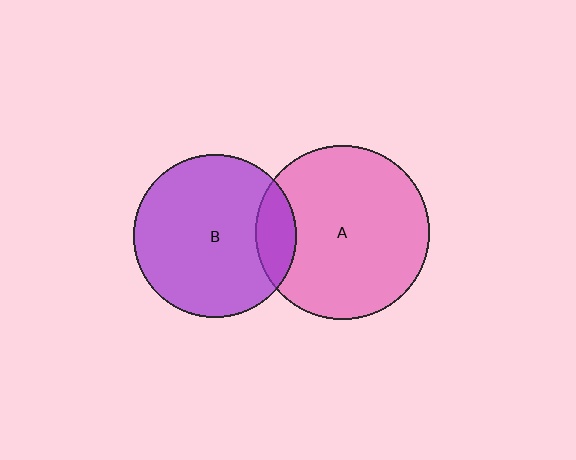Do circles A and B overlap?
Yes.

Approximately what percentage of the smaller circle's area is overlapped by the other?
Approximately 15%.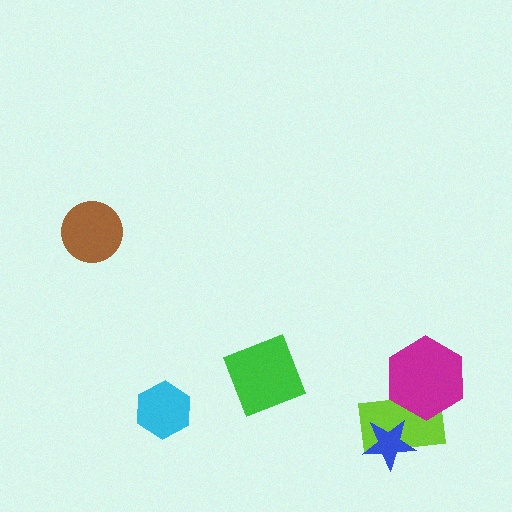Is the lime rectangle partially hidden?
Yes, it is partially covered by another shape.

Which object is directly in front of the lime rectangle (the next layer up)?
The blue star is directly in front of the lime rectangle.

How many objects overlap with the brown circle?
0 objects overlap with the brown circle.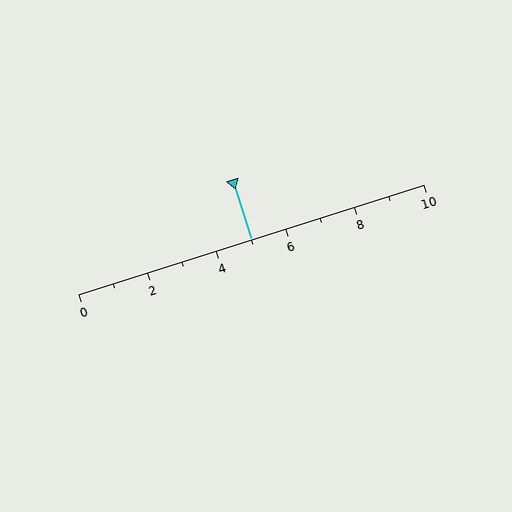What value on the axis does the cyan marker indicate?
The marker indicates approximately 5.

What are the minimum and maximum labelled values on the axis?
The axis runs from 0 to 10.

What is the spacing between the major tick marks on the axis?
The major ticks are spaced 2 apart.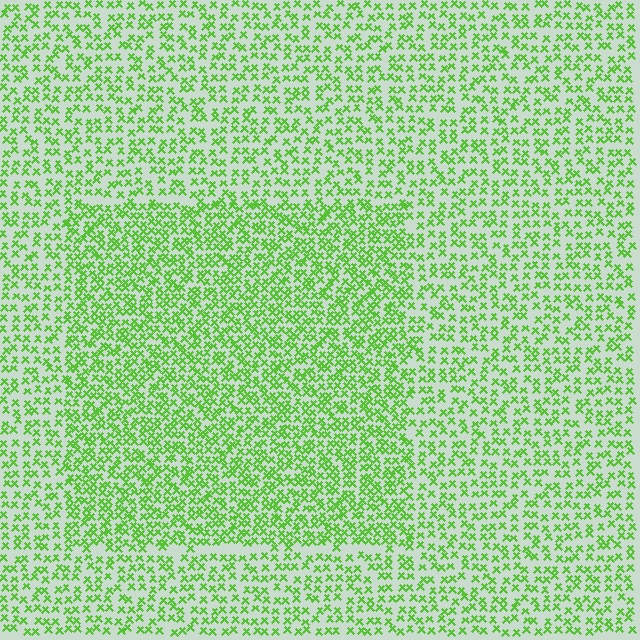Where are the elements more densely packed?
The elements are more densely packed inside the rectangle boundary.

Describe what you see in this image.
The image contains small lime elements arranged at two different densities. A rectangle-shaped region is visible where the elements are more densely packed than the surrounding area.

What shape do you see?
I see a rectangle.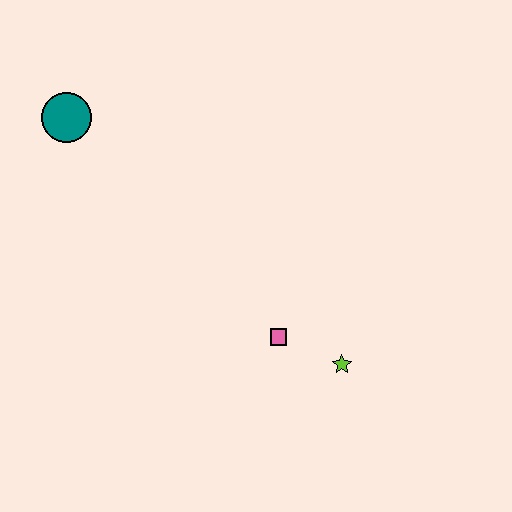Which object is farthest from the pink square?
The teal circle is farthest from the pink square.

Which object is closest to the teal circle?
The pink square is closest to the teal circle.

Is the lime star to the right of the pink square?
Yes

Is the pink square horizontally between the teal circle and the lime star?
Yes